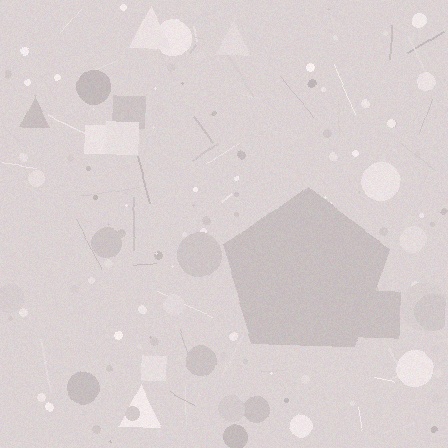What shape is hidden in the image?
A pentagon is hidden in the image.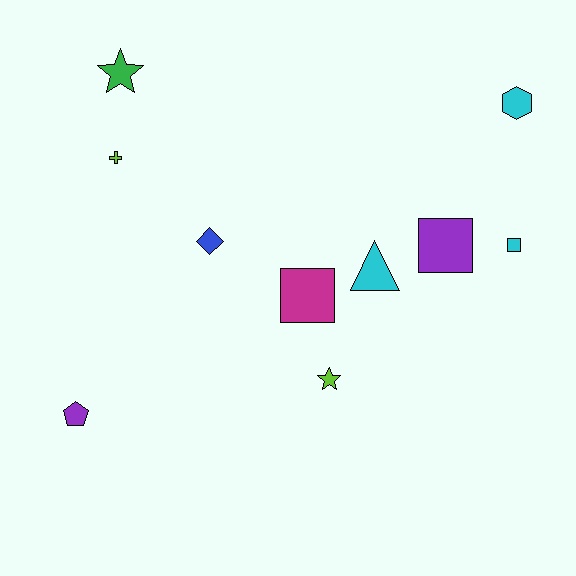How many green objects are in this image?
There is 1 green object.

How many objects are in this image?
There are 10 objects.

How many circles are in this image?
There are no circles.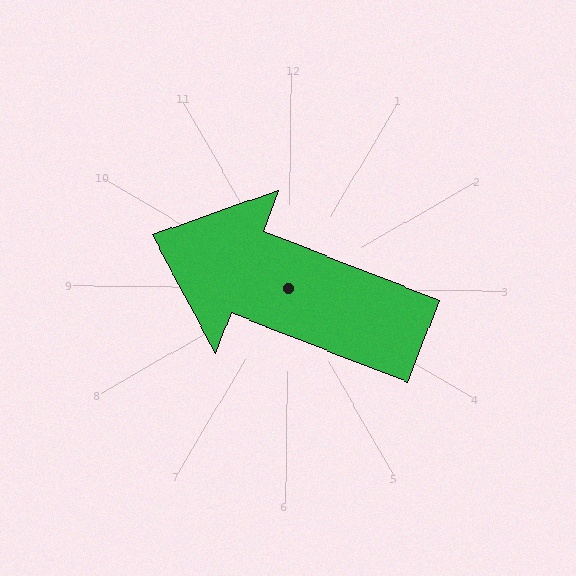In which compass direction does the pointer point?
West.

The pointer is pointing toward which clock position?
Roughly 10 o'clock.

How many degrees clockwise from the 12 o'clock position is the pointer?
Approximately 291 degrees.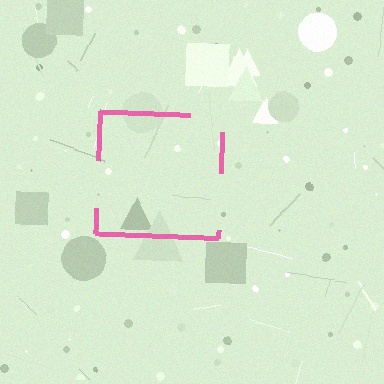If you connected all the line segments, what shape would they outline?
They would outline a square.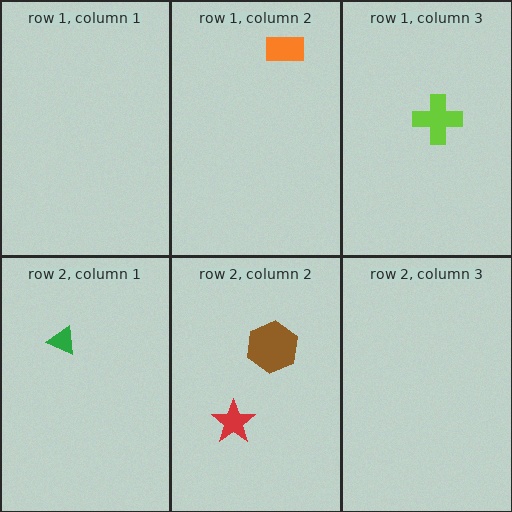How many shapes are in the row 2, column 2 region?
2.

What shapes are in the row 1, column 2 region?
The orange rectangle.